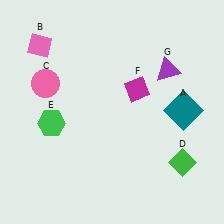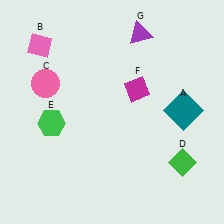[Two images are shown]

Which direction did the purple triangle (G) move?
The purple triangle (G) moved up.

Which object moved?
The purple triangle (G) moved up.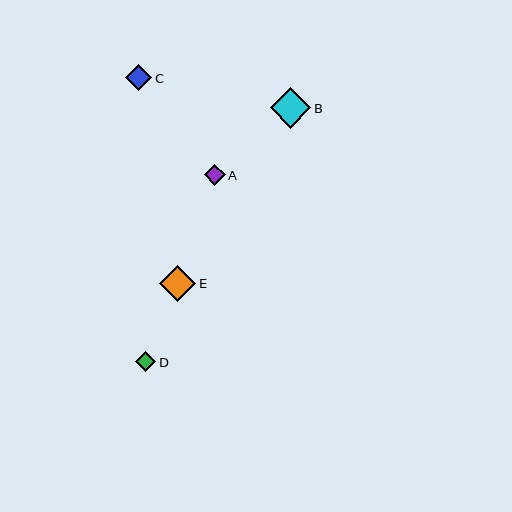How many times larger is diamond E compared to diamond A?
Diamond E is approximately 1.8 times the size of diamond A.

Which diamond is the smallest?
Diamond D is the smallest with a size of approximately 20 pixels.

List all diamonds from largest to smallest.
From largest to smallest: B, E, C, A, D.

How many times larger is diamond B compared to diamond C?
Diamond B is approximately 1.6 times the size of diamond C.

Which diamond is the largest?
Diamond B is the largest with a size of approximately 41 pixels.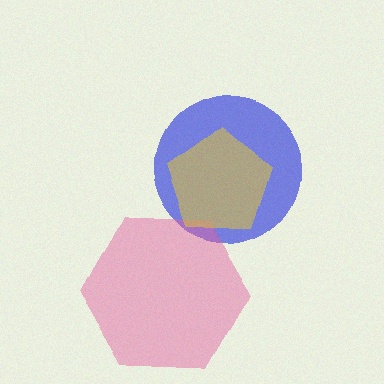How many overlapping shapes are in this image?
There are 3 overlapping shapes in the image.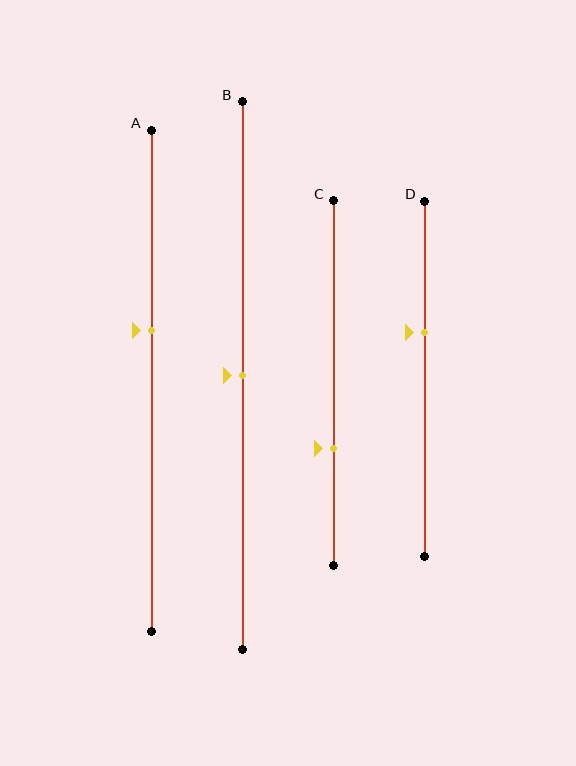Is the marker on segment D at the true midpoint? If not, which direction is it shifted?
No, the marker on segment D is shifted upward by about 13% of the segment length.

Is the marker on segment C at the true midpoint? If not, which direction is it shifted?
No, the marker on segment C is shifted downward by about 18% of the segment length.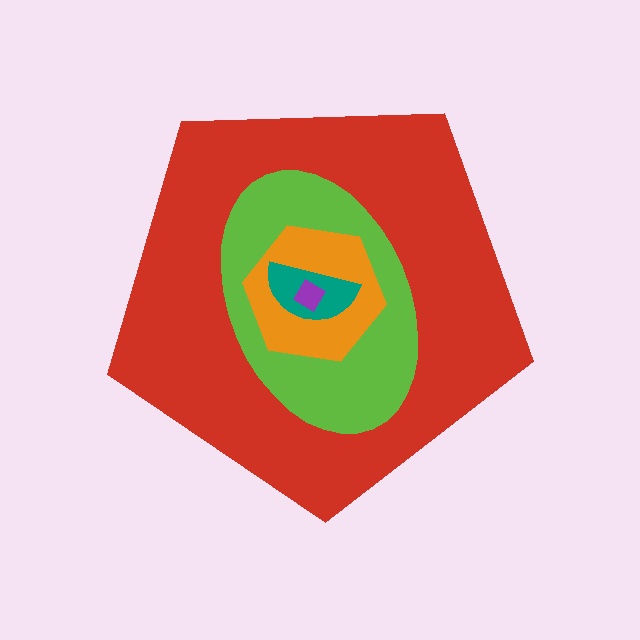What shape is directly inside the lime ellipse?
The orange hexagon.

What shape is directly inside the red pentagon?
The lime ellipse.